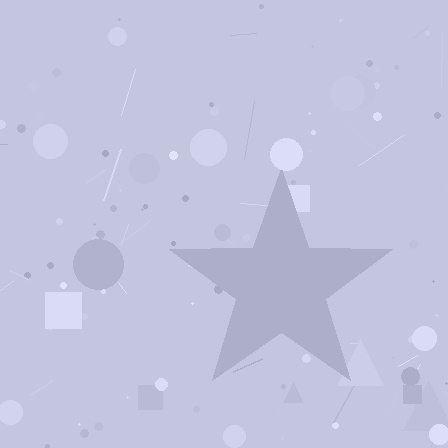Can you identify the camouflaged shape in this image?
The camouflaged shape is a star.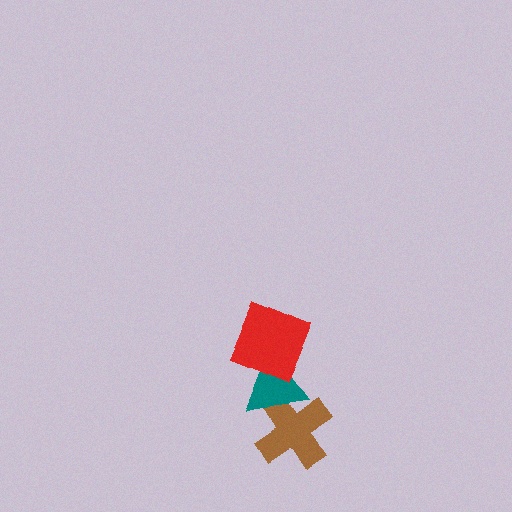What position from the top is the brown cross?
The brown cross is 3rd from the top.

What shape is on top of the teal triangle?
The red square is on top of the teal triangle.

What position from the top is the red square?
The red square is 1st from the top.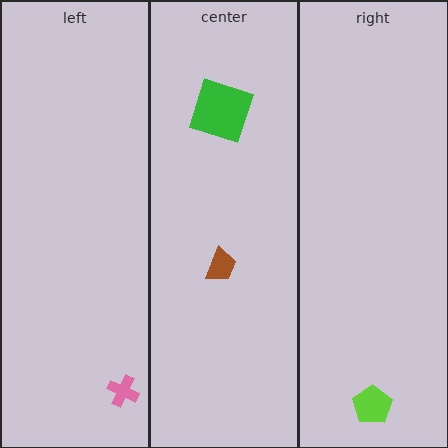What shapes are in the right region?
The lime pentagon.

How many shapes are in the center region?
2.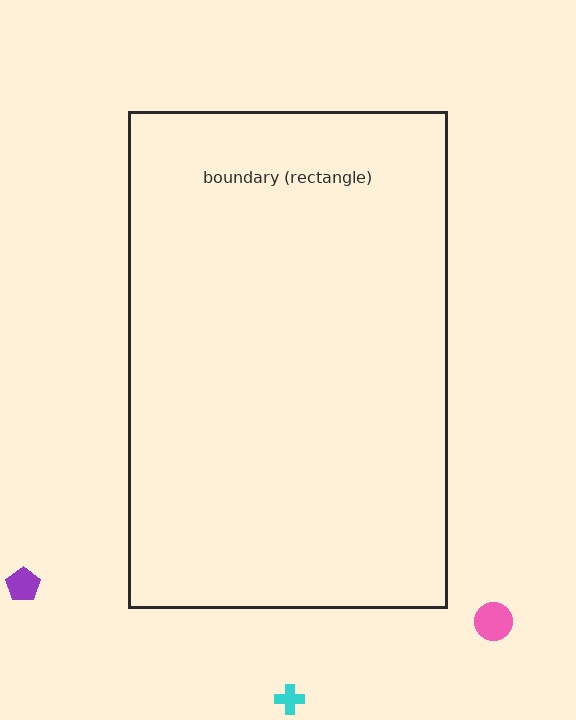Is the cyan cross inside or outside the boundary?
Outside.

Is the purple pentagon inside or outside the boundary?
Outside.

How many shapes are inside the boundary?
0 inside, 3 outside.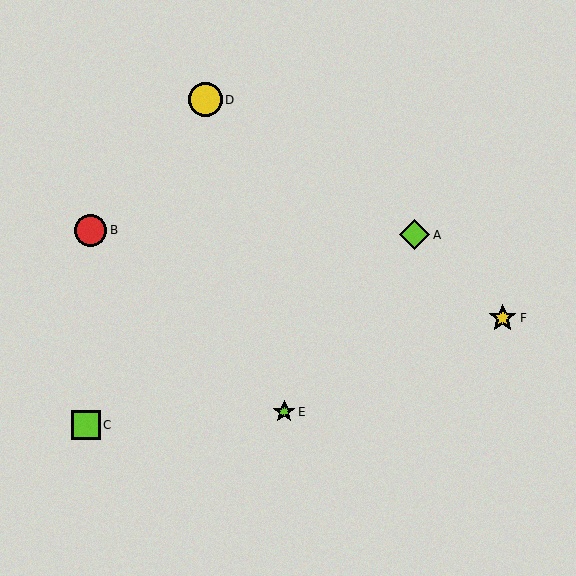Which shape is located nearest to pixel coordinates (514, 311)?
The yellow star (labeled F) at (503, 318) is nearest to that location.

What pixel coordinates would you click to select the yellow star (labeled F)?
Click at (503, 318) to select the yellow star F.